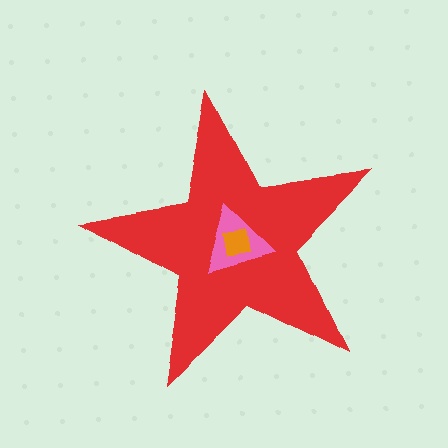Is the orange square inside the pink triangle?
Yes.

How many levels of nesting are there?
3.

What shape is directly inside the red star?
The pink triangle.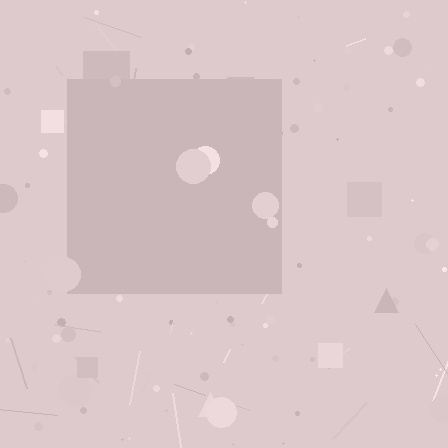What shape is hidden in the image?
A square is hidden in the image.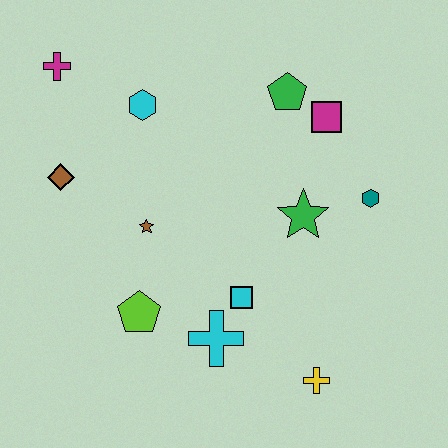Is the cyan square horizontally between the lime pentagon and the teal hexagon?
Yes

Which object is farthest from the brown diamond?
The yellow cross is farthest from the brown diamond.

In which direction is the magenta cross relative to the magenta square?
The magenta cross is to the left of the magenta square.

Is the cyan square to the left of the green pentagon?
Yes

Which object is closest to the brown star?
The lime pentagon is closest to the brown star.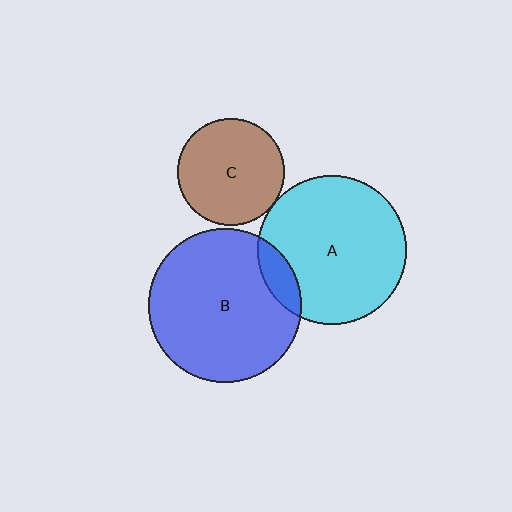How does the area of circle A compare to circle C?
Approximately 2.0 times.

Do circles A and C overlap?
Yes.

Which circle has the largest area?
Circle B (blue).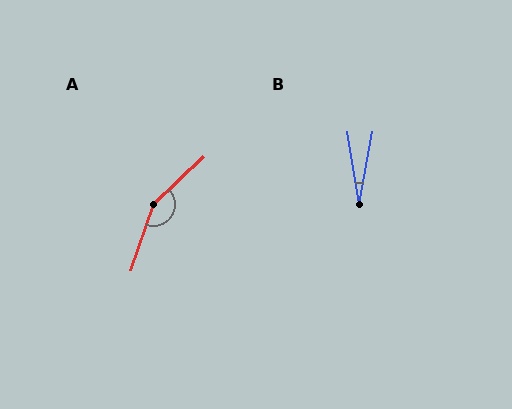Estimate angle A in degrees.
Approximately 152 degrees.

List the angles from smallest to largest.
B (20°), A (152°).